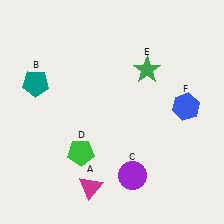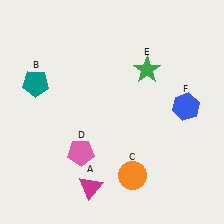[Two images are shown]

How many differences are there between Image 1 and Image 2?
There are 2 differences between the two images.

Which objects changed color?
C changed from purple to orange. D changed from green to pink.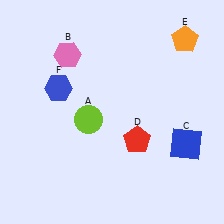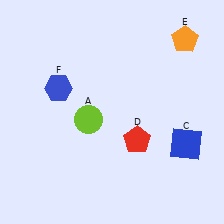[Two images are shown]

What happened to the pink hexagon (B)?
The pink hexagon (B) was removed in Image 2. It was in the top-left area of Image 1.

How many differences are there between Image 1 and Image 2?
There is 1 difference between the two images.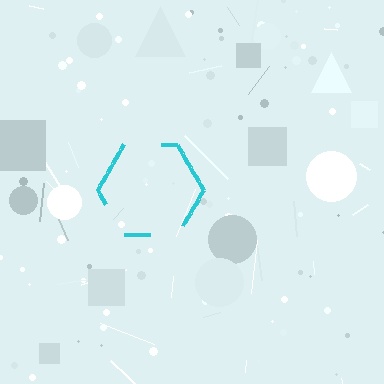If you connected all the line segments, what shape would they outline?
They would outline a hexagon.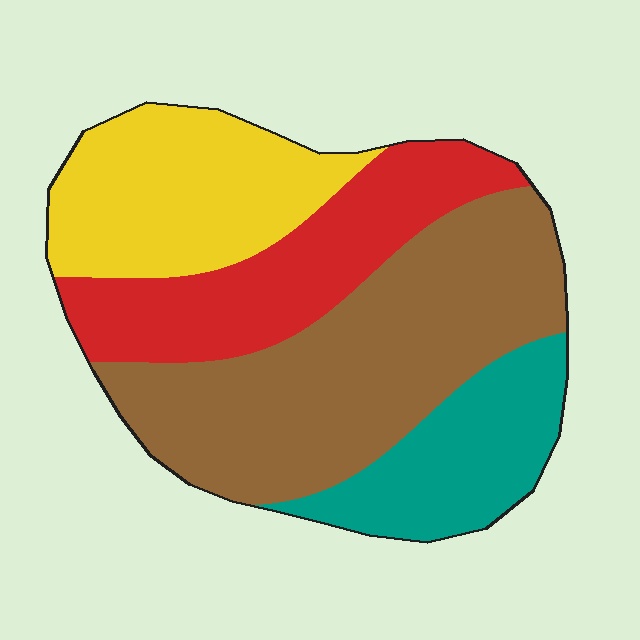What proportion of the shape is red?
Red takes up about one fifth (1/5) of the shape.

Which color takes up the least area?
Teal, at roughly 15%.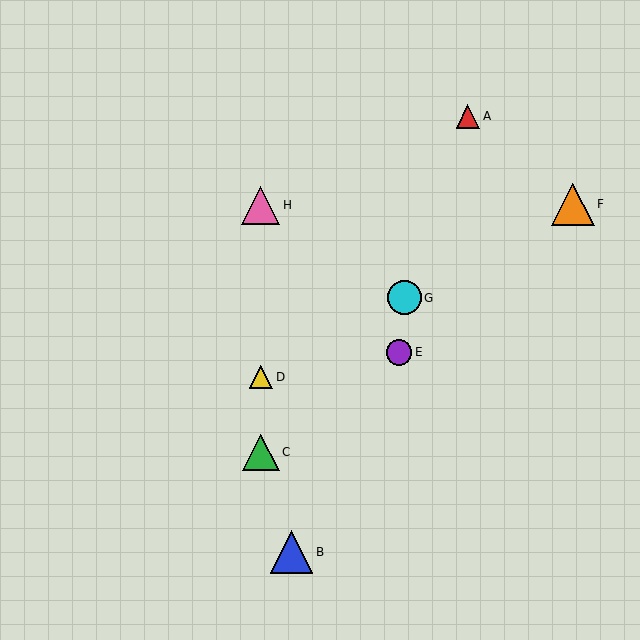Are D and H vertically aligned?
Yes, both are at x≈261.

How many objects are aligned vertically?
3 objects (C, D, H) are aligned vertically.